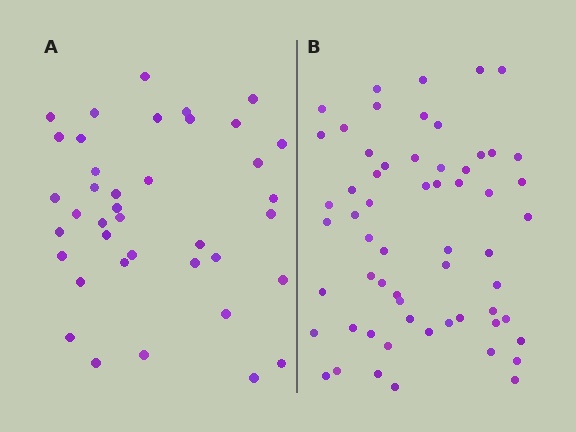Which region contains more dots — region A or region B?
Region B (the right region) has more dots.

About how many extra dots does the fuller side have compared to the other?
Region B has approximately 20 more dots than region A.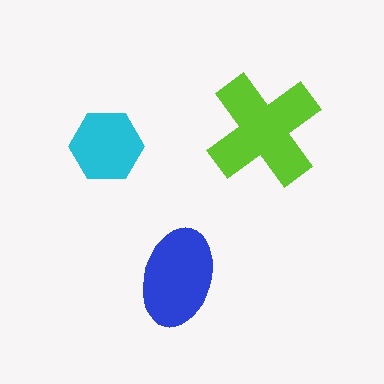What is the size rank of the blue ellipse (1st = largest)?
2nd.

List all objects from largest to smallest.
The lime cross, the blue ellipse, the cyan hexagon.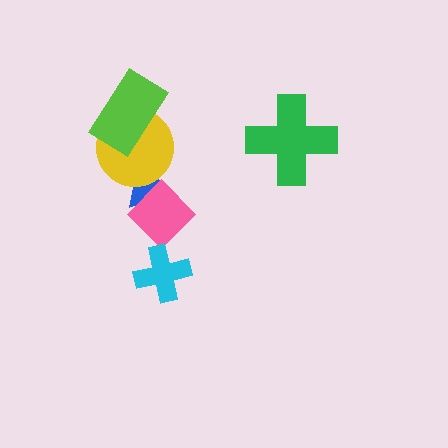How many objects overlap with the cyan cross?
0 objects overlap with the cyan cross.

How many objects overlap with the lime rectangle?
1 object overlaps with the lime rectangle.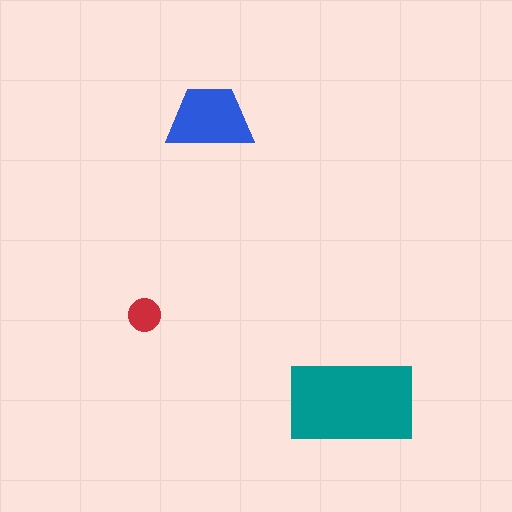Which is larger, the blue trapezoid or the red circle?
The blue trapezoid.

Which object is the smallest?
The red circle.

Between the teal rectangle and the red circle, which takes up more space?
The teal rectangle.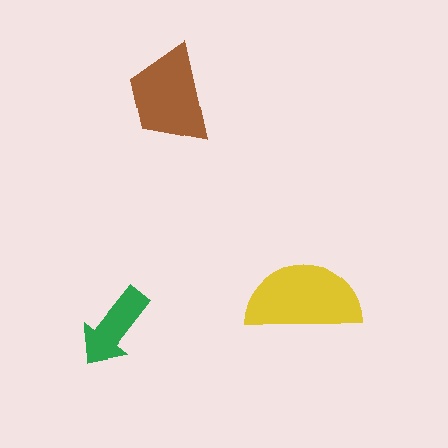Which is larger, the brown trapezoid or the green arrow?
The brown trapezoid.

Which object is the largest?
The yellow semicircle.